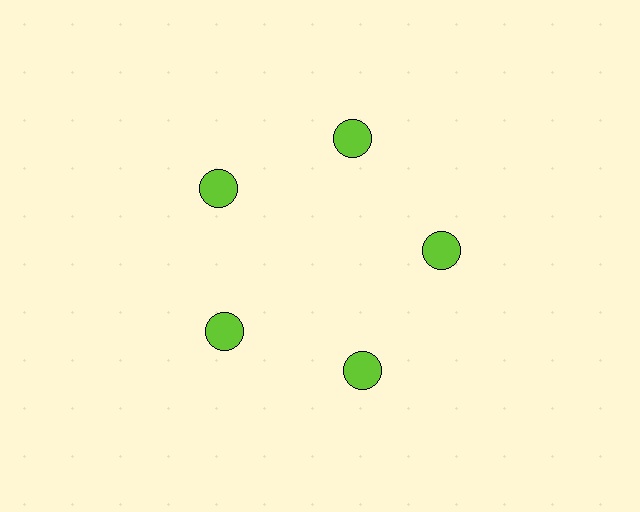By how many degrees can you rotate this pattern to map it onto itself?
The pattern maps onto itself every 72 degrees of rotation.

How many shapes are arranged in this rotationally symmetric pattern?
There are 5 shapes, arranged in 5 groups of 1.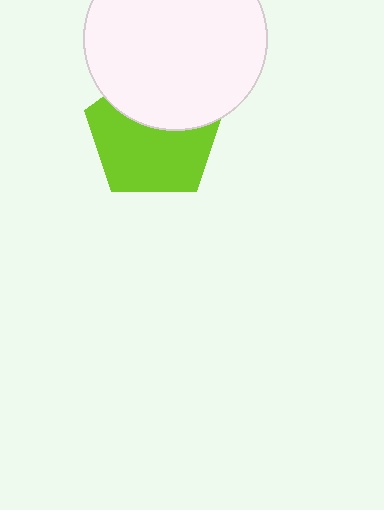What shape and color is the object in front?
The object in front is a white circle.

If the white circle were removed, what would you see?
You would see the complete lime pentagon.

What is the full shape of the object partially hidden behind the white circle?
The partially hidden object is a lime pentagon.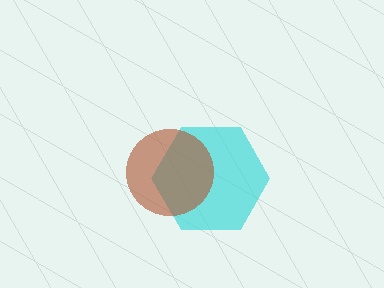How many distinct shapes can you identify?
There are 2 distinct shapes: a cyan hexagon, a brown circle.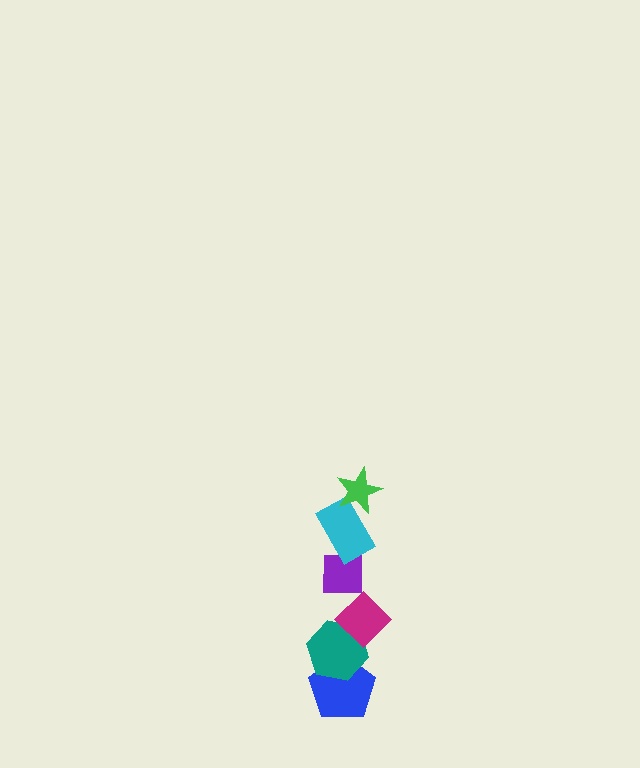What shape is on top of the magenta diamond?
The purple square is on top of the magenta diamond.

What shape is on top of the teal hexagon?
The magenta diamond is on top of the teal hexagon.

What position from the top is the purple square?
The purple square is 3rd from the top.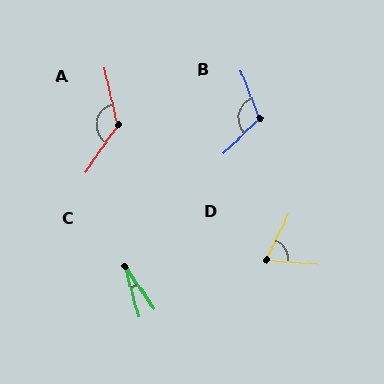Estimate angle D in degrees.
Approximately 69 degrees.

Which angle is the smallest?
C, at approximately 20 degrees.